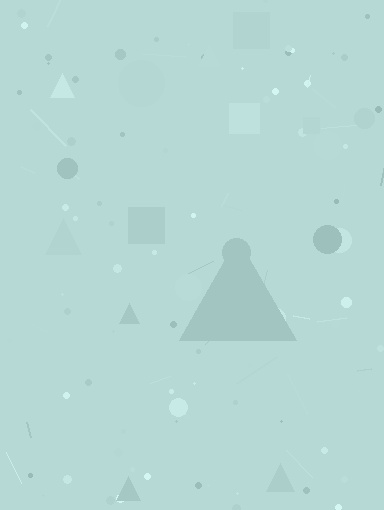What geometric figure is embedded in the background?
A triangle is embedded in the background.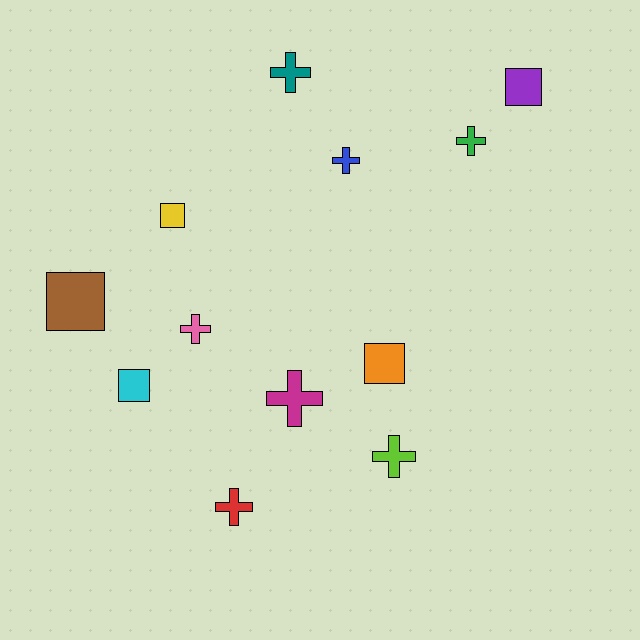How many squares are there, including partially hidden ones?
There are 5 squares.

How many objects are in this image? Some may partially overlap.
There are 12 objects.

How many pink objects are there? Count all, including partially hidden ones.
There is 1 pink object.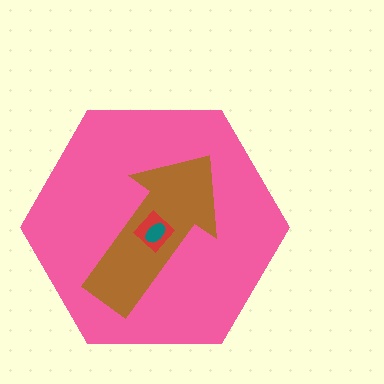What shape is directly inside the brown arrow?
The red diamond.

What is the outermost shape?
The pink hexagon.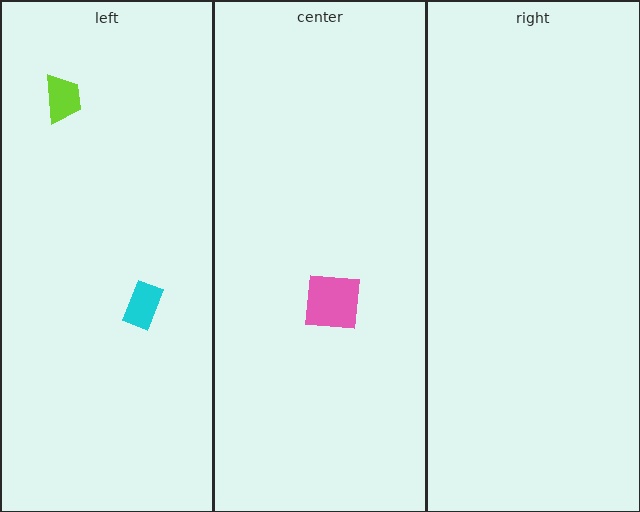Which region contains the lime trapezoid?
The left region.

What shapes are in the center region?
The pink square.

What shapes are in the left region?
The lime trapezoid, the cyan rectangle.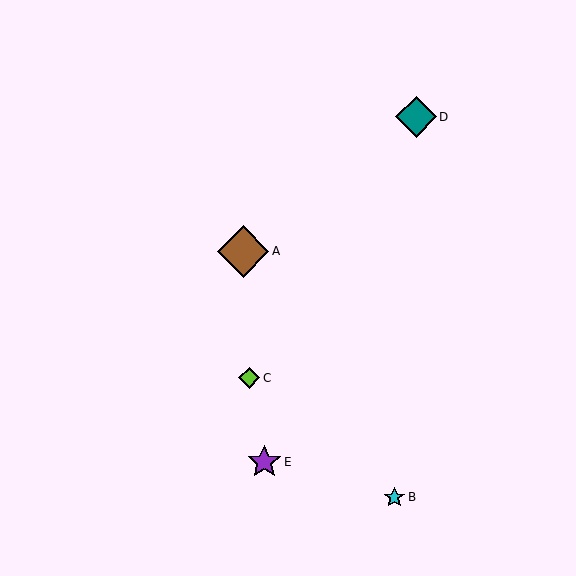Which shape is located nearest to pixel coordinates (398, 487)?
The cyan star (labeled B) at (394, 497) is nearest to that location.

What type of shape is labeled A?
Shape A is a brown diamond.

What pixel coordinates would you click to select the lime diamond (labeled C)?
Click at (249, 378) to select the lime diamond C.